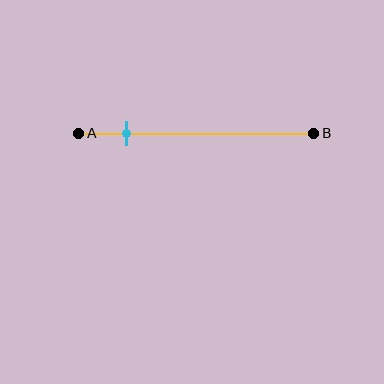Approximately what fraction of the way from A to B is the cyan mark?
The cyan mark is approximately 20% of the way from A to B.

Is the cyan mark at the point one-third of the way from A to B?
No, the mark is at about 20% from A, not at the 33% one-third point.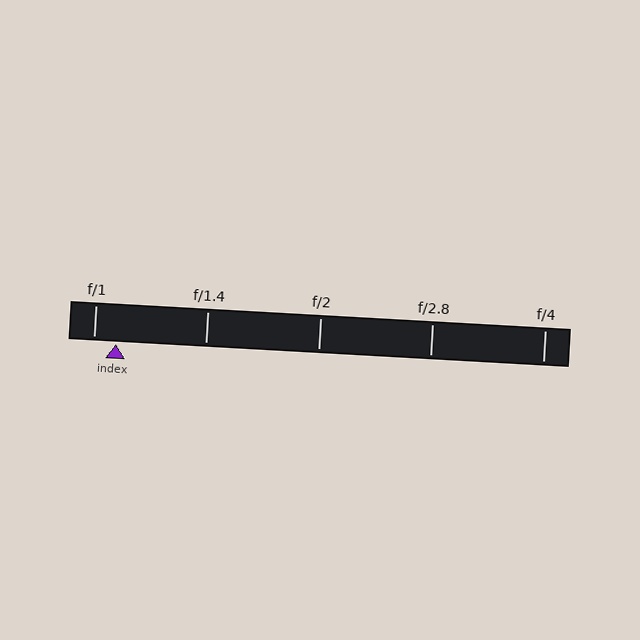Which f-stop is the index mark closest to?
The index mark is closest to f/1.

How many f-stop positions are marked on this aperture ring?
There are 5 f-stop positions marked.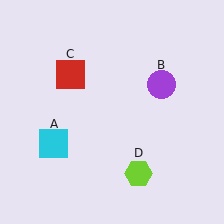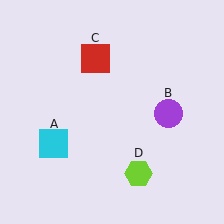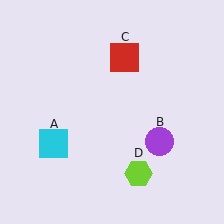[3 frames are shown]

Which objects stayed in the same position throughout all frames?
Cyan square (object A) and lime hexagon (object D) remained stationary.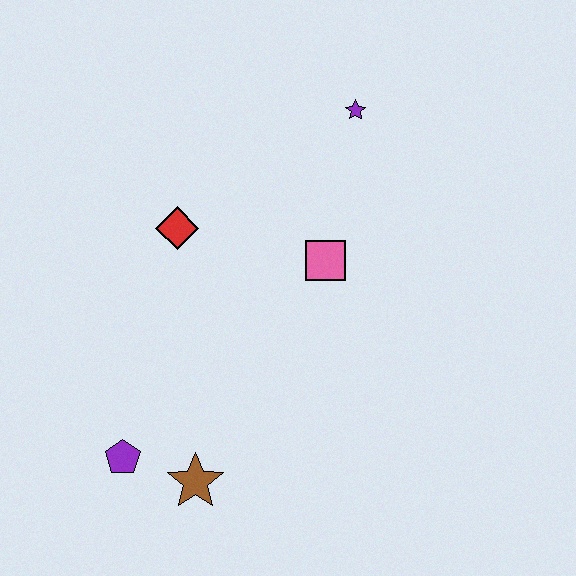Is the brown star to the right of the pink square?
No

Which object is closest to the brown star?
The purple pentagon is closest to the brown star.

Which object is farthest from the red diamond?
The brown star is farthest from the red diamond.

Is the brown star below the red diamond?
Yes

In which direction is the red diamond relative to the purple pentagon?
The red diamond is above the purple pentagon.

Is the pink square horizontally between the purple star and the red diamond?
Yes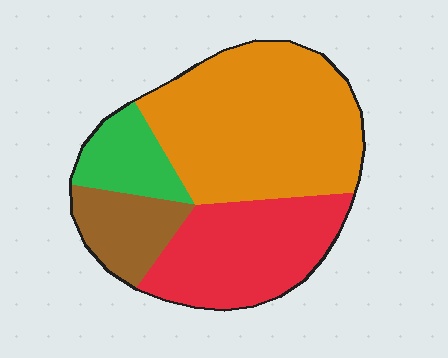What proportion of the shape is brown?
Brown takes up about one eighth (1/8) of the shape.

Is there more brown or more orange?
Orange.